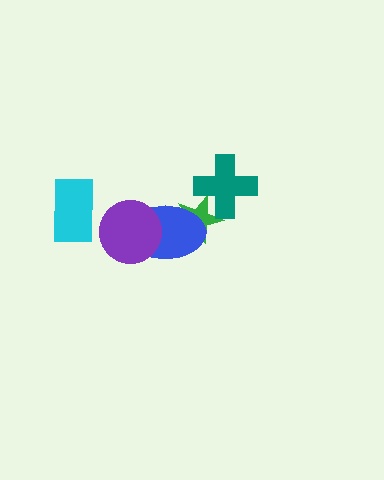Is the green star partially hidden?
Yes, it is partially covered by another shape.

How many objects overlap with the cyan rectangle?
0 objects overlap with the cyan rectangle.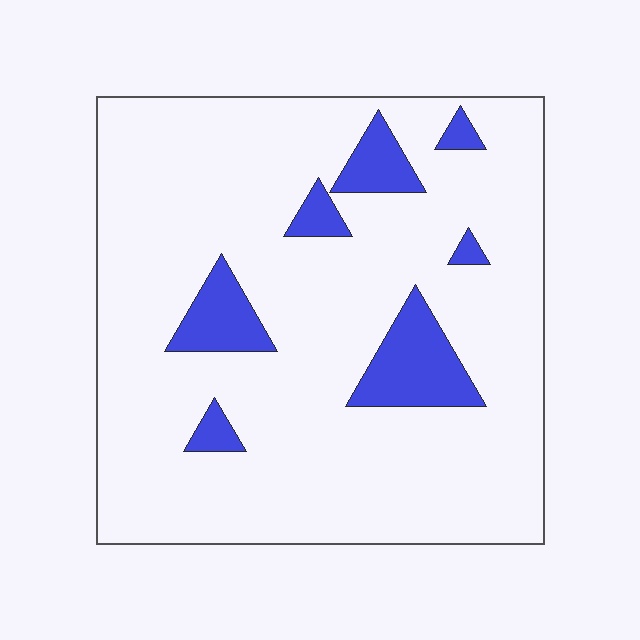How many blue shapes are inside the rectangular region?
7.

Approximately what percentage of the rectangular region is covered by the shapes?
Approximately 10%.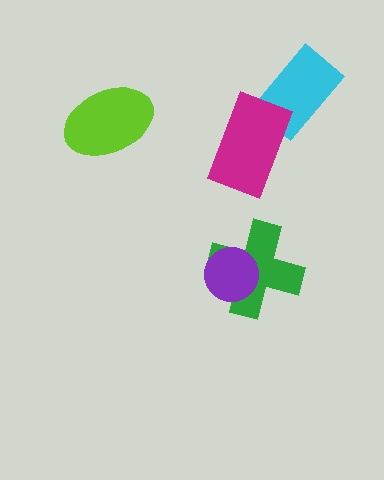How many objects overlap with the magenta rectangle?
1 object overlaps with the magenta rectangle.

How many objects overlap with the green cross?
1 object overlaps with the green cross.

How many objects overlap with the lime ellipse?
0 objects overlap with the lime ellipse.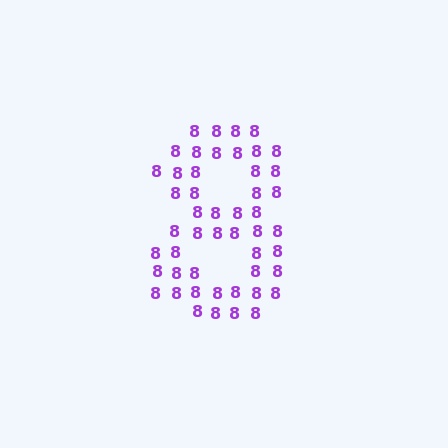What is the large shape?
The large shape is the digit 8.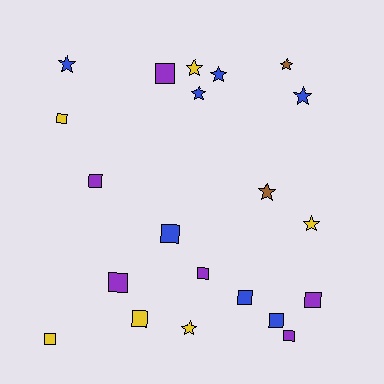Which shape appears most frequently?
Square, with 12 objects.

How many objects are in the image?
There are 21 objects.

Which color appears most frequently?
Blue, with 7 objects.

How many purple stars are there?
There are no purple stars.